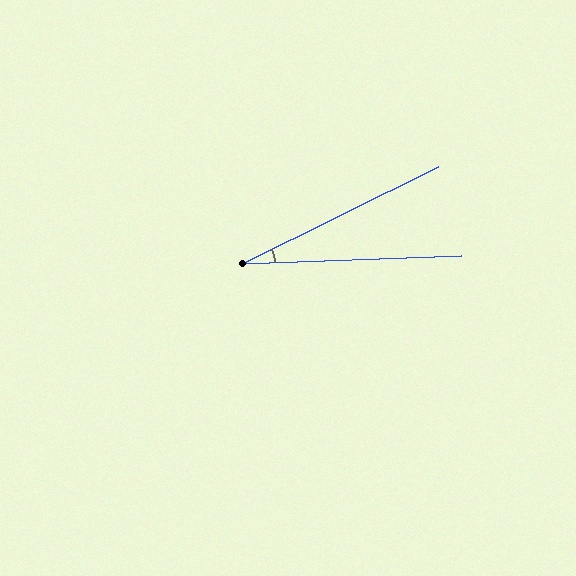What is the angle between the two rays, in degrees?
Approximately 24 degrees.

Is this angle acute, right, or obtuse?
It is acute.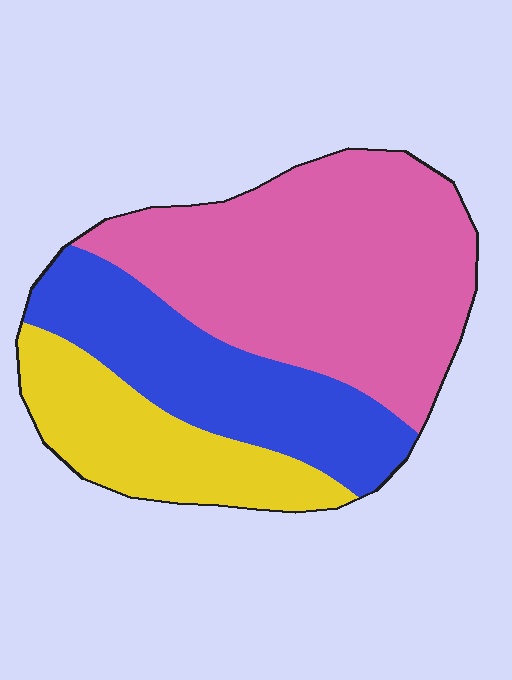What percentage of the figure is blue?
Blue covers about 30% of the figure.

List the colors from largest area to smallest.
From largest to smallest: pink, blue, yellow.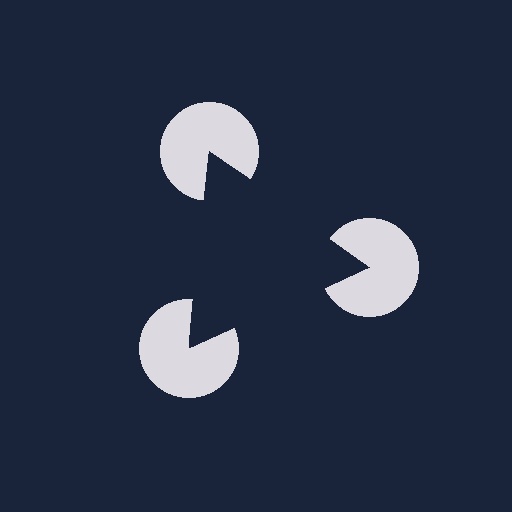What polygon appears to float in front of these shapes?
An illusory triangle — its edges are inferred from the aligned wedge cuts in the pac-man discs, not physically drawn.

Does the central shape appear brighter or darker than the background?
It typically appears slightly darker than the background, even though no actual brightness change is drawn.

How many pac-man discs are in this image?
There are 3 — one at each vertex of the illusory triangle.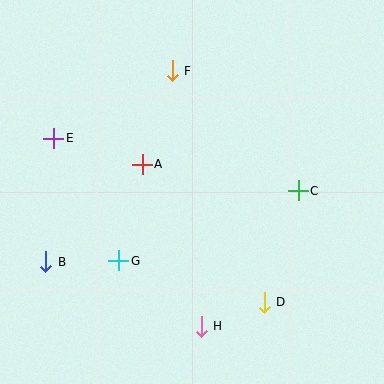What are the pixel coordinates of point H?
Point H is at (201, 326).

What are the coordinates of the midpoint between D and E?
The midpoint between D and E is at (159, 220).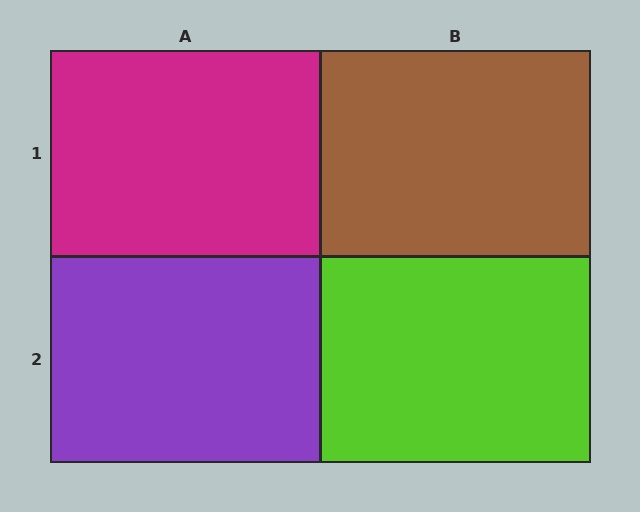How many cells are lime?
1 cell is lime.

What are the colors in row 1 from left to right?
Magenta, brown.